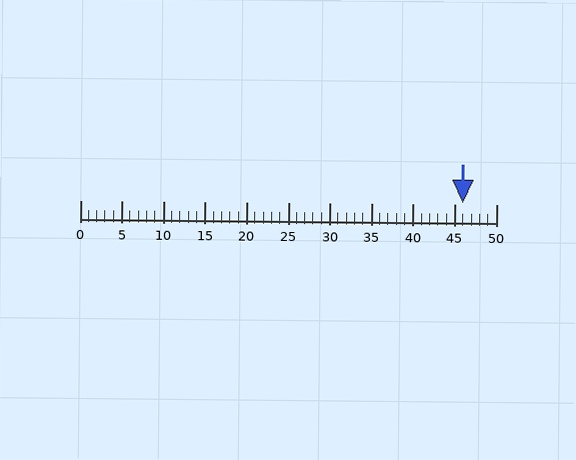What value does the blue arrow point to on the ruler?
The blue arrow points to approximately 46.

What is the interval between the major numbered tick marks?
The major tick marks are spaced 5 units apart.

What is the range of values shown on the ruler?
The ruler shows values from 0 to 50.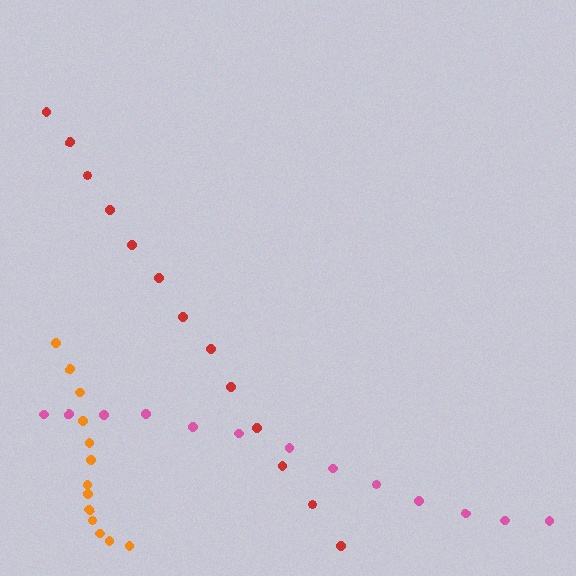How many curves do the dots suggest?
There are 3 distinct paths.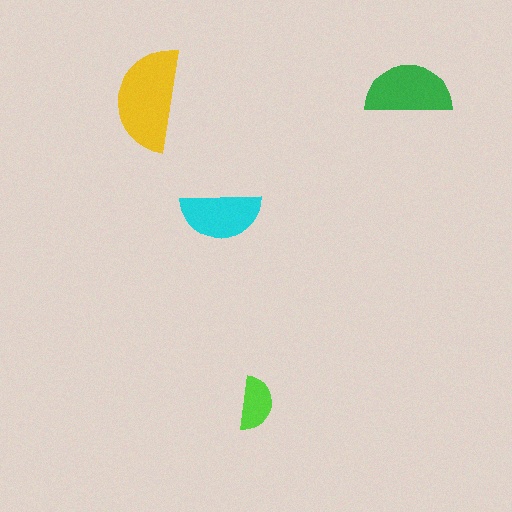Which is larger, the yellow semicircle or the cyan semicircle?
The yellow one.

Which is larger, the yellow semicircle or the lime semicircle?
The yellow one.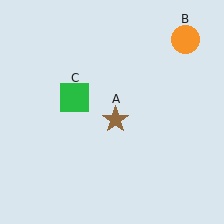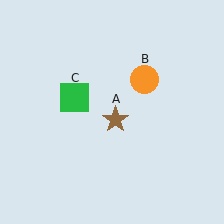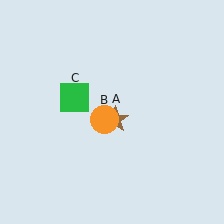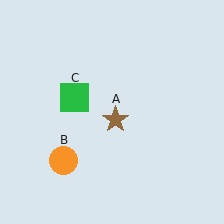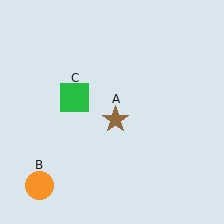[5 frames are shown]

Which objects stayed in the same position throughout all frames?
Brown star (object A) and green square (object C) remained stationary.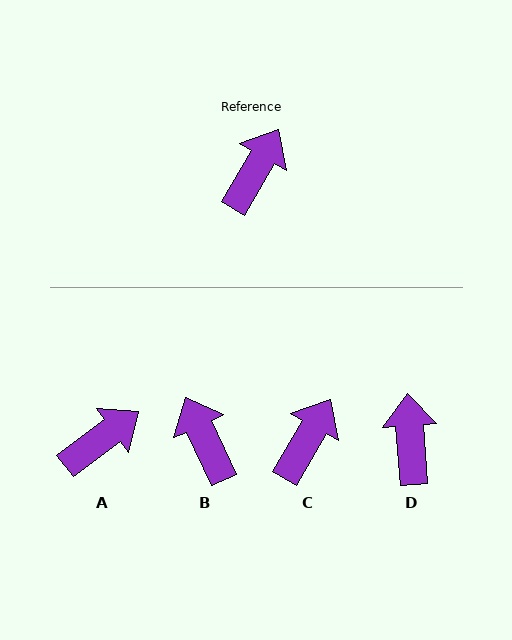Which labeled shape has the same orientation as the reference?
C.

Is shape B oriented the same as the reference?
No, it is off by about 55 degrees.